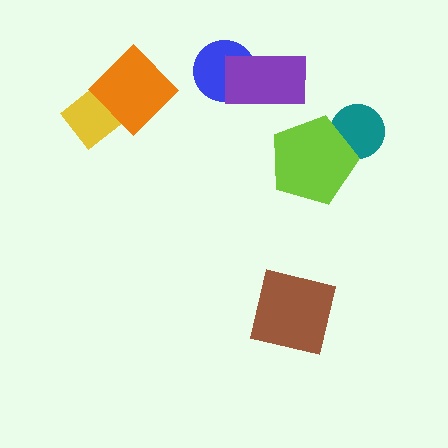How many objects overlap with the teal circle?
1 object overlaps with the teal circle.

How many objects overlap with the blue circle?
1 object overlaps with the blue circle.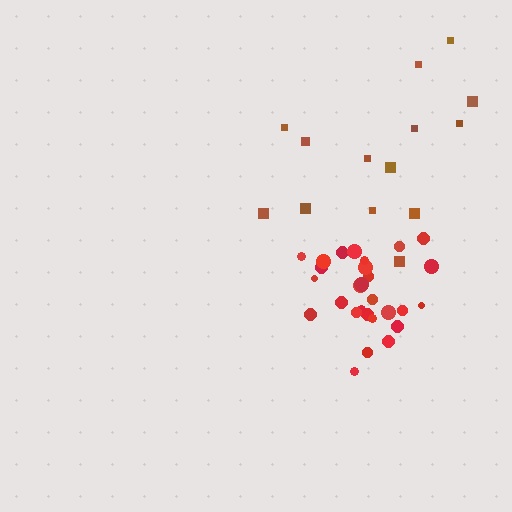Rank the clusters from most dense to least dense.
red, brown.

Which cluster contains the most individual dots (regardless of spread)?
Red (28).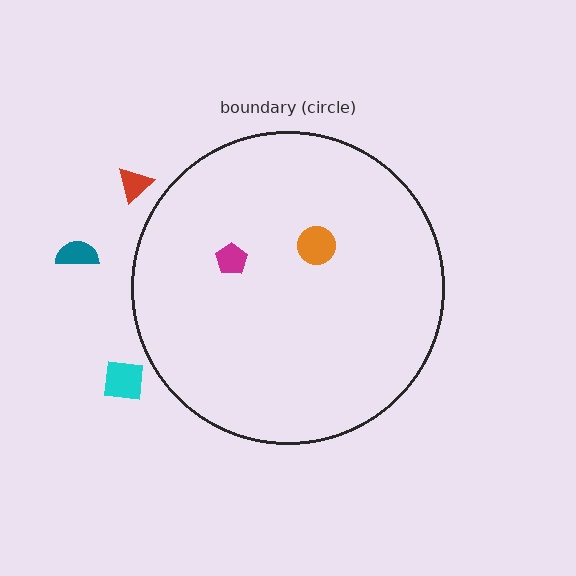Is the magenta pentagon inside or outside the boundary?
Inside.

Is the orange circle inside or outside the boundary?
Inside.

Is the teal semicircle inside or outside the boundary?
Outside.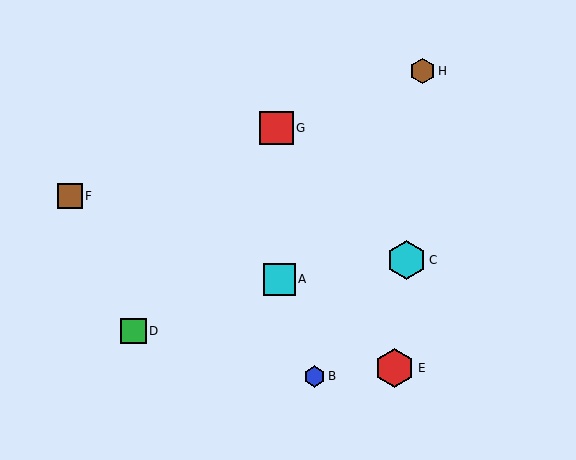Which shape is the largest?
The red hexagon (labeled E) is the largest.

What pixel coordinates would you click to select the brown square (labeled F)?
Click at (70, 196) to select the brown square F.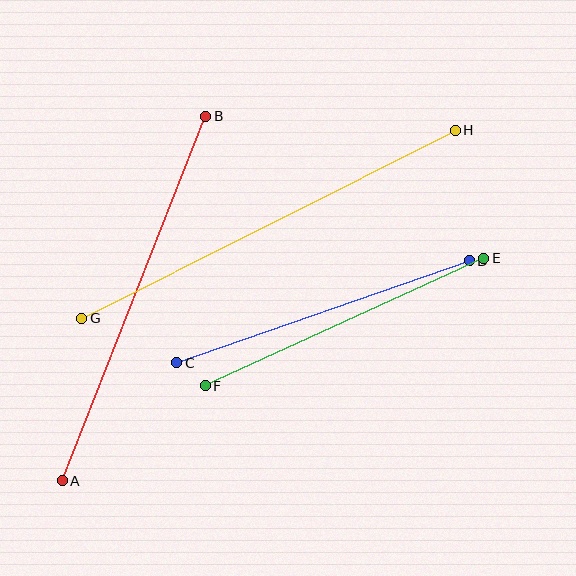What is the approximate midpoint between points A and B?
The midpoint is at approximately (134, 299) pixels.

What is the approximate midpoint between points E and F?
The midpoint is at approximately (344, 322) pixels.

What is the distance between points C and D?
The distance is approximately 310 pixels.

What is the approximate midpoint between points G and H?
The midpoint is at approximately (269, 224) pixels.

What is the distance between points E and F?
The distance is approximately 306 pixels.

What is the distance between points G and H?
The distance is approximately 418 pixels.